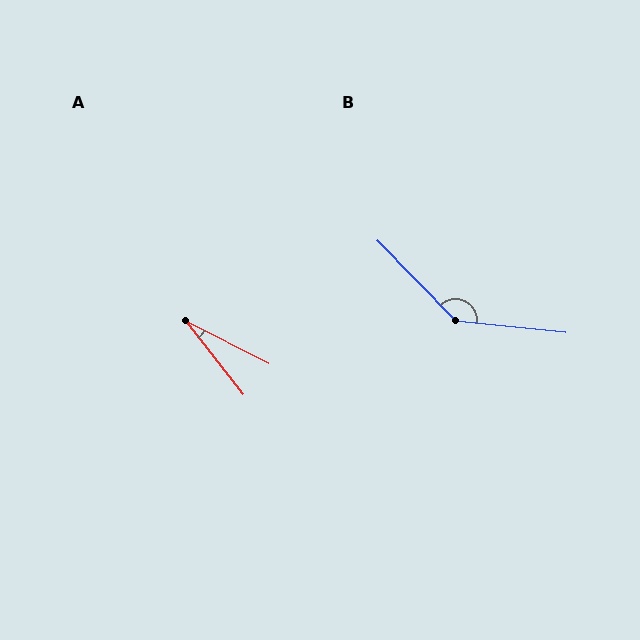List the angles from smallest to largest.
A (25°), B (140°).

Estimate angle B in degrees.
Approximately 140 degrees.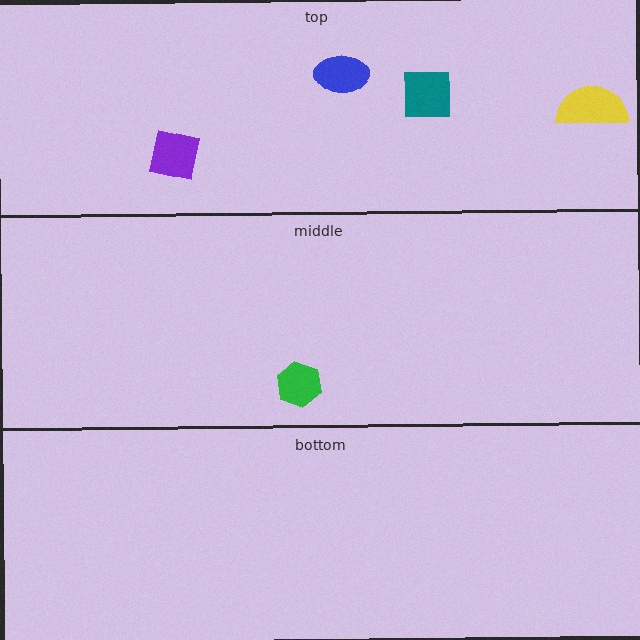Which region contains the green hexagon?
The middle region.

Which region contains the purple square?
The top region.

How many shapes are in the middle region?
1.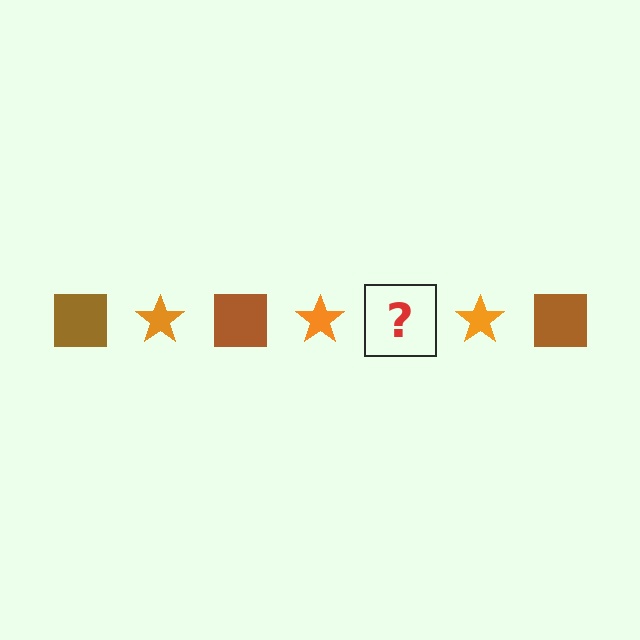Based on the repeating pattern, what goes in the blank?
The blank should be a brown square.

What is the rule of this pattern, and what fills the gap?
The rule is that the pattern alternates between brown square and orange star. The gap should be filled with a brown square.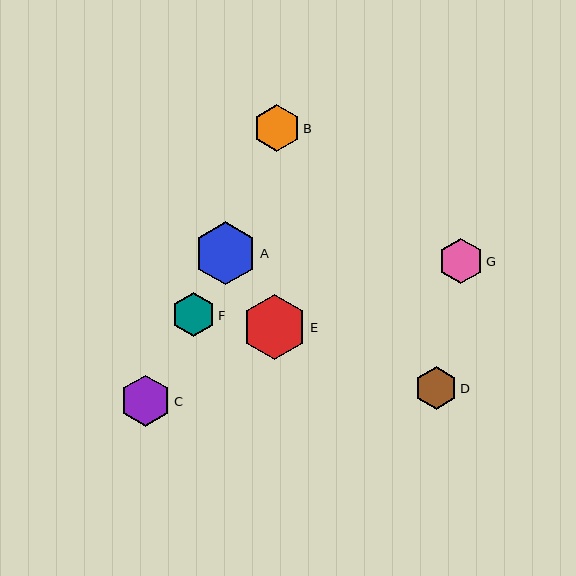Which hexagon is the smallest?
Hexagon D is the smallest with a size of approximately 43 pixels.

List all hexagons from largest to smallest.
From largest to smallest: E, A, C, B, G, F, D.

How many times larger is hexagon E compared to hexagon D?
Hexagon E is approximately 1.5 times the size of hexagon D.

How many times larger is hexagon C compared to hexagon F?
Hexagon C is approximately 1.2 times the size of hexagon F.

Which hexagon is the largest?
Hexagon E is the largest with a size of approximately 65 pixels.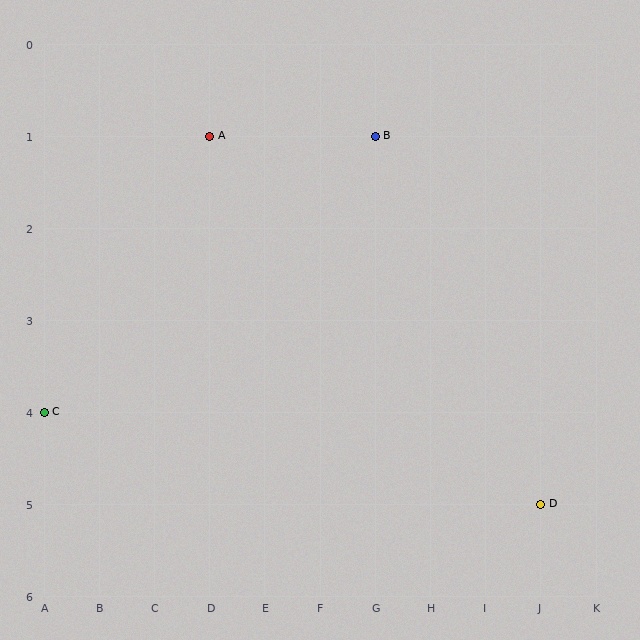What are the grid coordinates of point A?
Point A is at grid coordinates (D, 1).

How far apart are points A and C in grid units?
Points A and C are 3 columns and 3 rows apart (about 4.2 grid units diagonally).